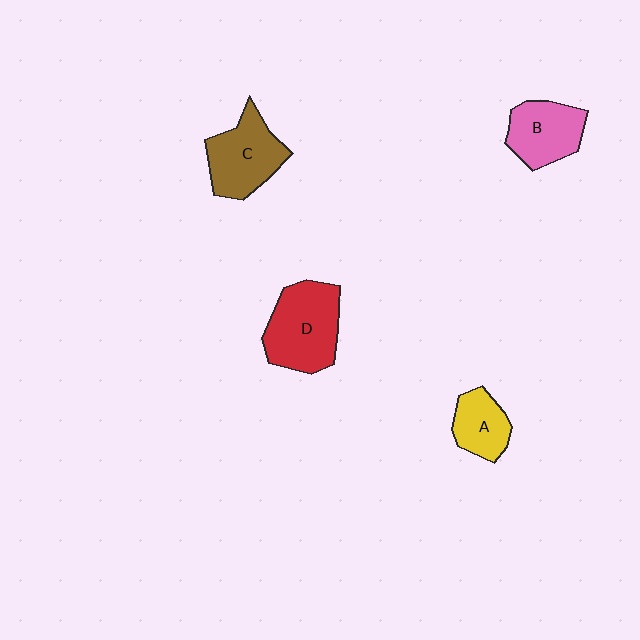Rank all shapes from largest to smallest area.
From largest to smallest: D (red), C (brown), B (pink), A (yellow).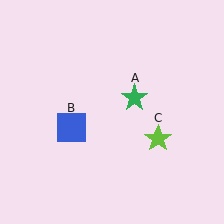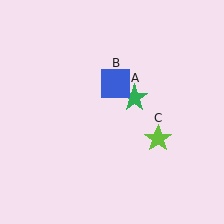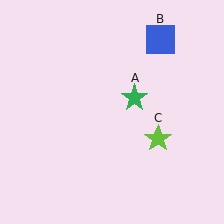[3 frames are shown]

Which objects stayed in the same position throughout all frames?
Green star (object A) and lime star (object C) remained stationary.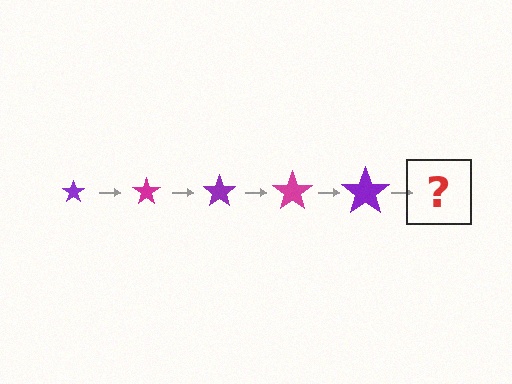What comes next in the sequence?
The next element should be a magenta star, larger than the previous one.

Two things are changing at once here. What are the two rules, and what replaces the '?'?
The two rules are that the star grows larger each step and the color cycles through purple and magenta. The '?' should be a magenta star, larger than the previous one.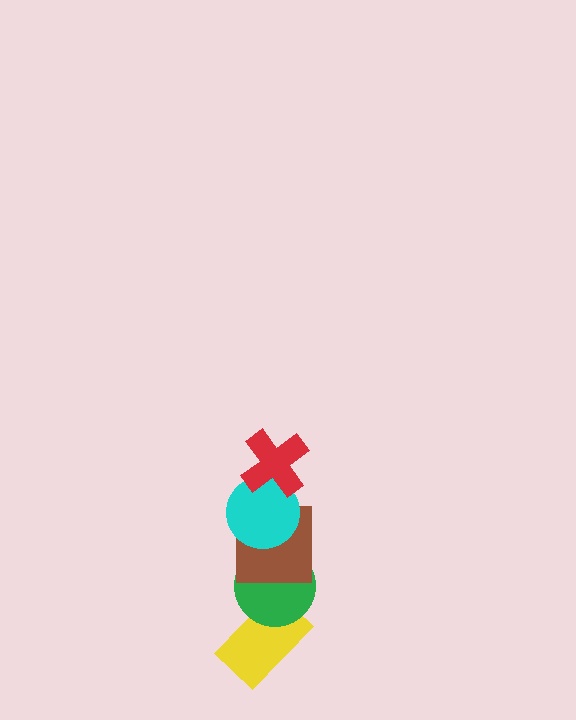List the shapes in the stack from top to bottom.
From top to bottom: the red cross, the cyan circle, the brown square, the green circle, the yellow rectangle.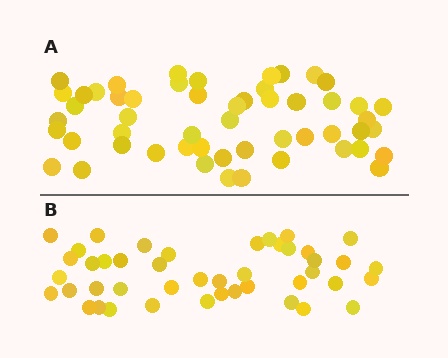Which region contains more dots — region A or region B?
Region A (the top region) has more dots.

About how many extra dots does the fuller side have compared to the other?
Region A has roughly 8 or so more dots than region B.